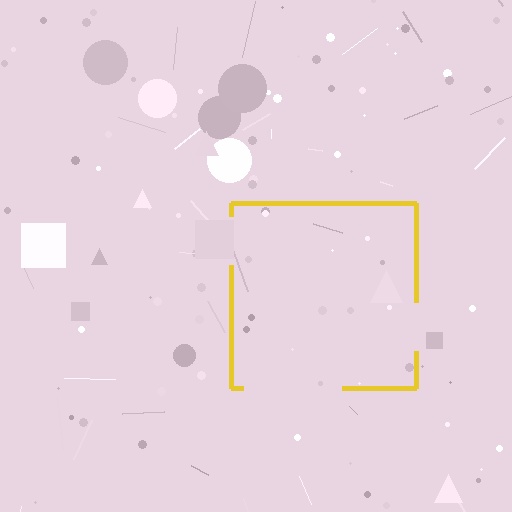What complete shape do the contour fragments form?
The contour fragments form a square.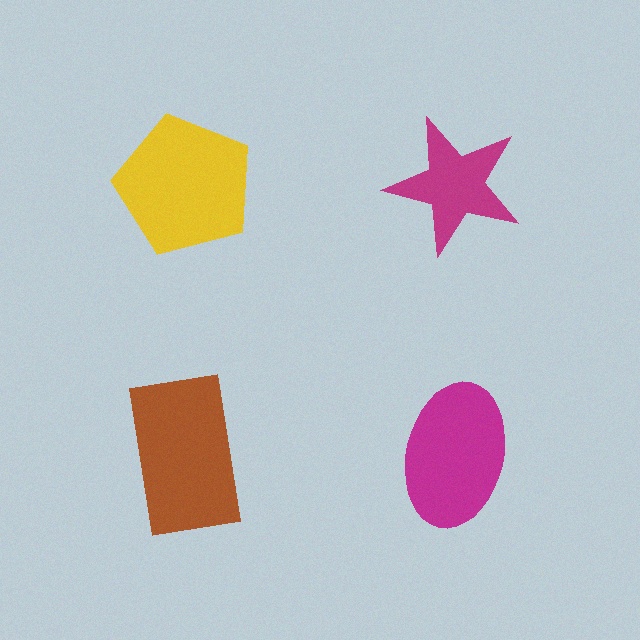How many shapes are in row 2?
2 shapes.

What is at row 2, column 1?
A brown rectangle.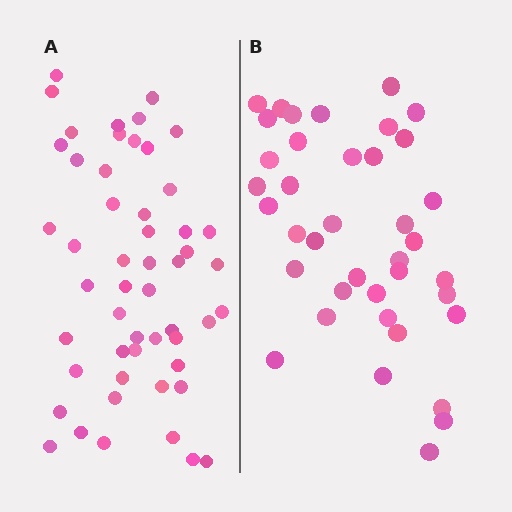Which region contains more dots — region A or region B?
Region A (the left region) has more dots.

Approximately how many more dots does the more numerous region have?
Region A has approximately 15 more dots than region B.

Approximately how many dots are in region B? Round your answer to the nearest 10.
About 40 dots. (The exact count is 39, which rounds to 40.)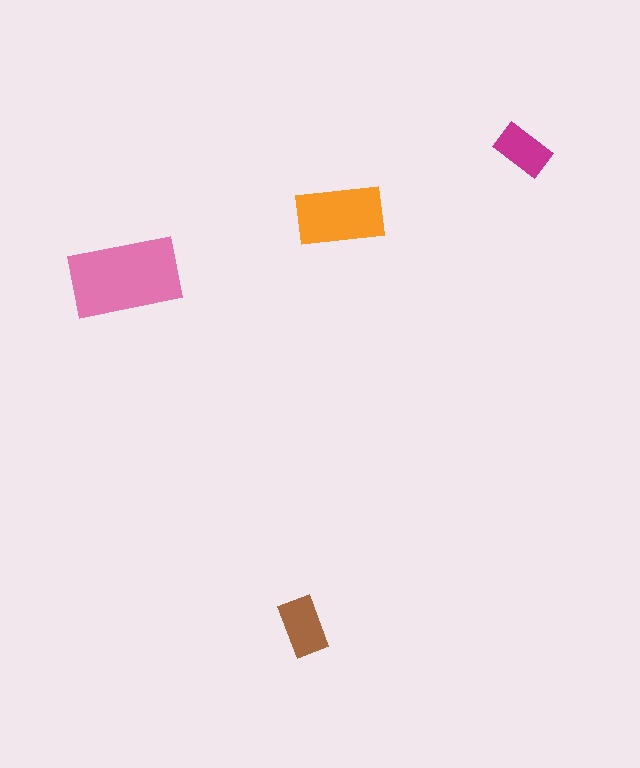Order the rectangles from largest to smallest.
the pink one, the orange one, the brown one, the magenta one.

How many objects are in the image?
There are 4 objects in the image.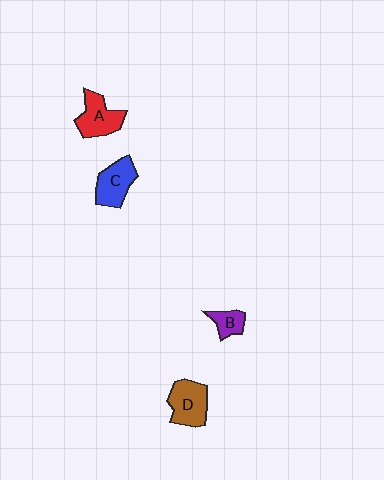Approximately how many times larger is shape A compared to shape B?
Approximately 1.9 times.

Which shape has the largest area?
Shape D (brown).